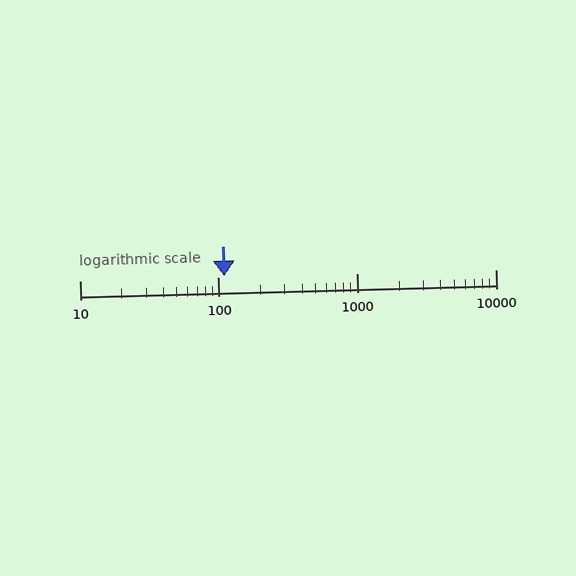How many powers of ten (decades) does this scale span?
The scale spans 3 decades, from 10 to 10000.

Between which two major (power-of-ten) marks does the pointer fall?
The pointer is between 100 and 1000.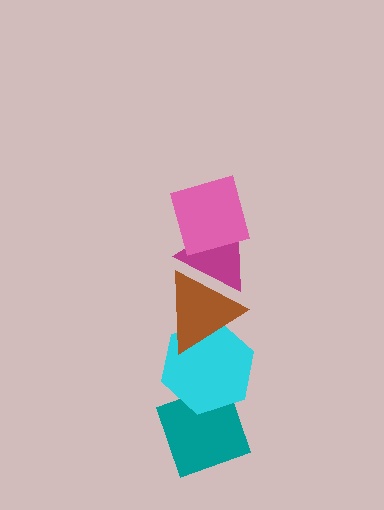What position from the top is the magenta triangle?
The magenta triangle is 2nd from the top.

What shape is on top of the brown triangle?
The magenta triangle is on top of the brown triangle.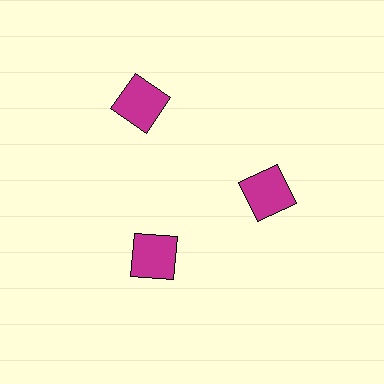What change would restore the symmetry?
The symmetry would be restored by moving it inward, back onto the ring so that all 3 squares sit at equal angles and equal distance from the center.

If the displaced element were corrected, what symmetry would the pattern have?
It would have 3-fold rotational symmetry — the pattern would map onto itself every 120 degrees.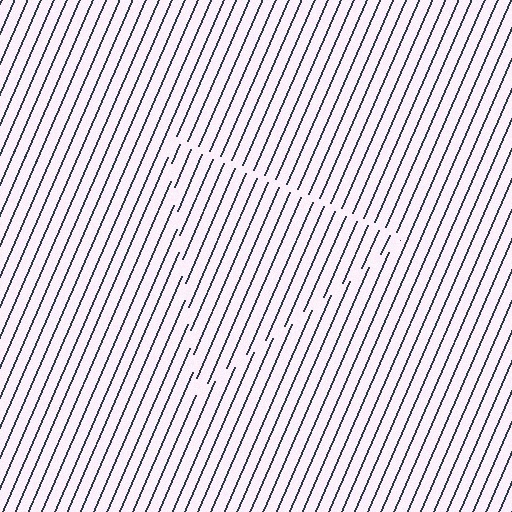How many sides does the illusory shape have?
3 sides — the line-ends trace a triangle.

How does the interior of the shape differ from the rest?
The interior of the shape contains the same grating, shifted by half a period — the contour is defined by the phase discontinuity where line-ends from the inner and outer gratings abut.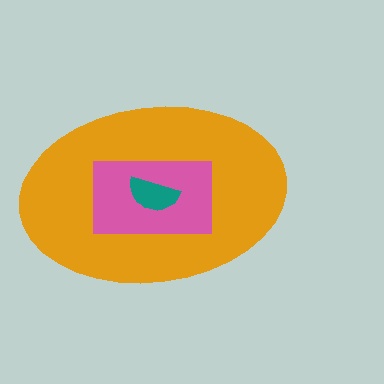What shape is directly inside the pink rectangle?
The teal semicircle.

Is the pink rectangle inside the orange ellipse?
Yes.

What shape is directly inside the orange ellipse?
The pink rectangle.